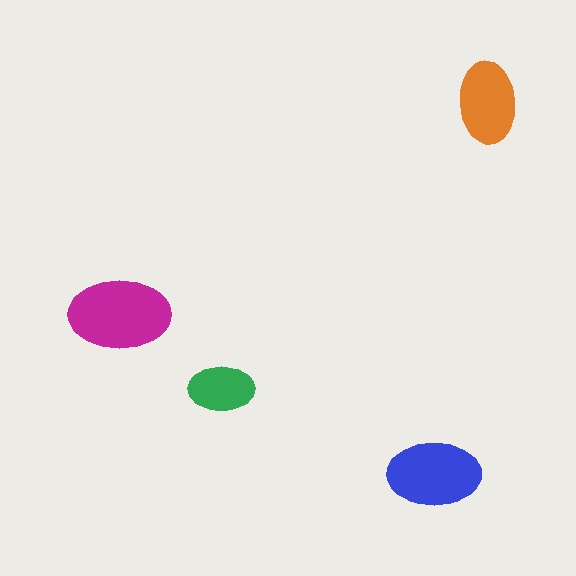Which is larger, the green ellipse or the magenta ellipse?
The magenta one.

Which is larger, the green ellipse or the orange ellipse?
The orange one.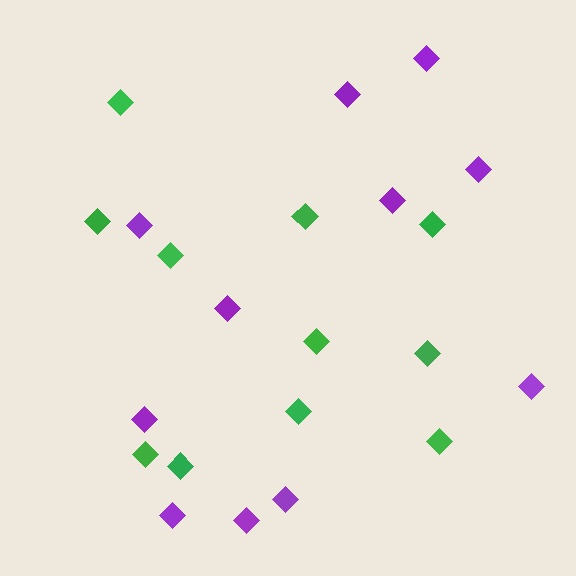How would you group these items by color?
There are 2 groups: one group of purple diamonds (11) and one group of green diamonds (11).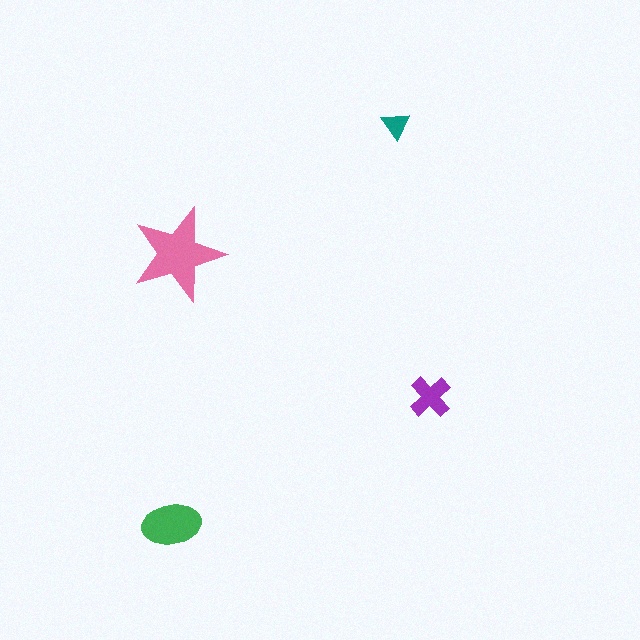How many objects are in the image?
There are 4 objects in the image.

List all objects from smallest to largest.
The teal triangle, the purple cross, the green ellipse, the pink star.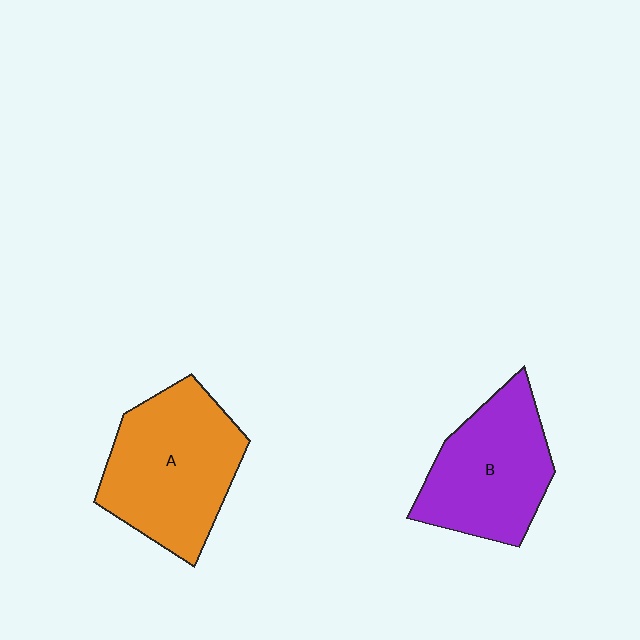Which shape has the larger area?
Shape A (orange).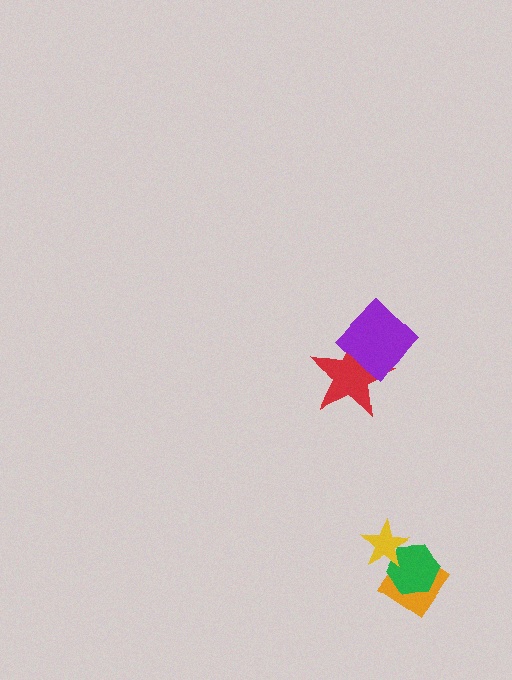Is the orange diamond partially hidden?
Yes, it is partially covered by another shape.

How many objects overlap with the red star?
1 object overlaps with the red star.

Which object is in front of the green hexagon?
The yellow star is in front of the green hexagon.